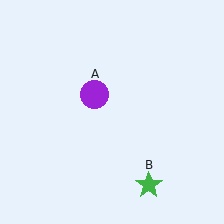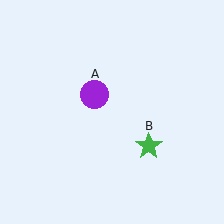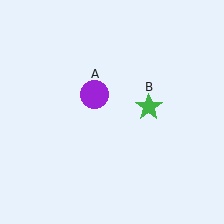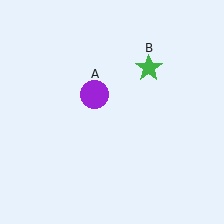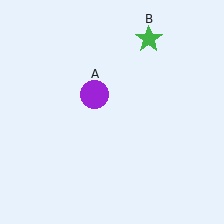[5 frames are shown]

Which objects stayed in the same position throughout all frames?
Purple circle (object A) remained stationary.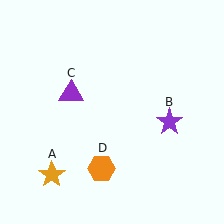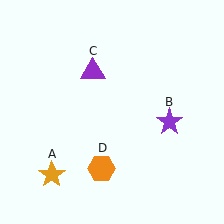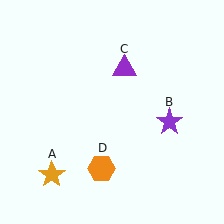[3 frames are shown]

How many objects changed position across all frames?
1 object changed position: purple triangle (object C).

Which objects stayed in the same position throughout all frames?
Orange star (object A) and purple star (object B) and orange hexagon (object D) remained stationary.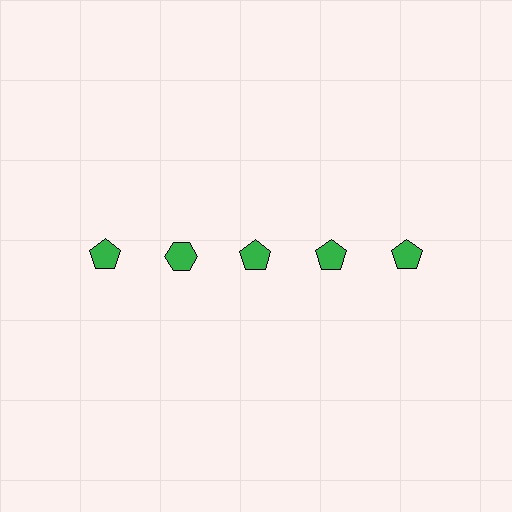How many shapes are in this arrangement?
There are 5 shapes arranged in a grid pattern.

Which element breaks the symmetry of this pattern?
The green hexagon in the top row, second from left column breaks the symmetry. All other shapes are green pentagons.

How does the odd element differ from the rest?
It has a different shape: hexagon instead of pentagon.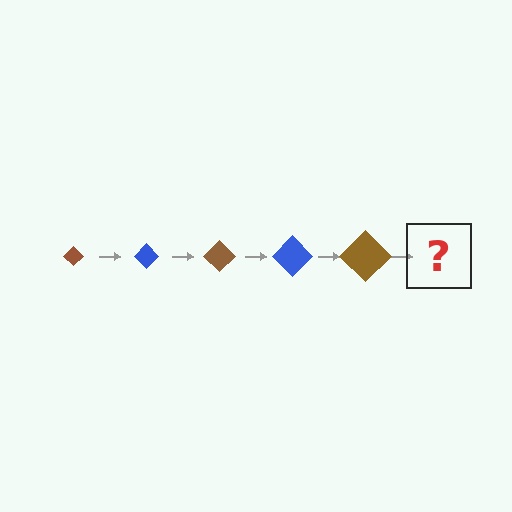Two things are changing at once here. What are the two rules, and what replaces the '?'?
The two rules are that the diamond grows larger each step and the color cycles through brown and blue. The '?' should be a blue diamond, larger than the previous one.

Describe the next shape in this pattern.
It should be a blue diamond, larger than the previous one.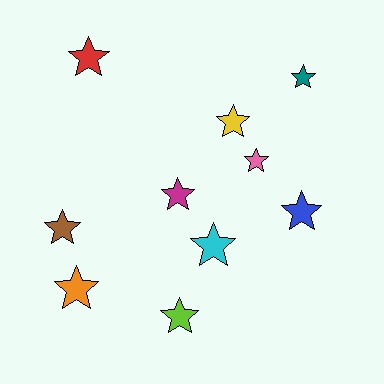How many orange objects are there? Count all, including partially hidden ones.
There is 1 orange object.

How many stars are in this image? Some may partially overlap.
There are 10 stars.